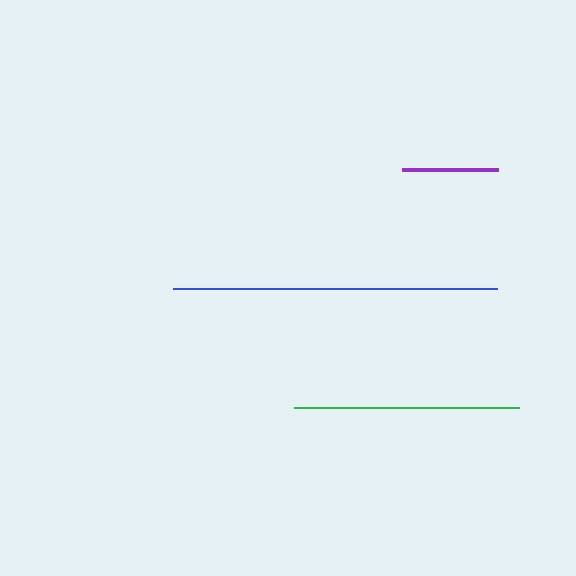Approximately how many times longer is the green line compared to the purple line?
The green line is approximately 2.3 times the length of the purple line.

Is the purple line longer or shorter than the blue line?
The blue line is longer than the purple line.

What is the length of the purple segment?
The purple segment is approximately 96 pixels long.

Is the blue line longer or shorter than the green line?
The blue line is longer than the green line.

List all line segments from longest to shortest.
From longest to shortest: blue, green, purple.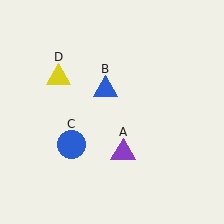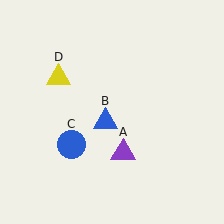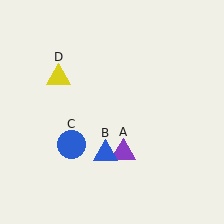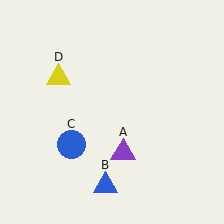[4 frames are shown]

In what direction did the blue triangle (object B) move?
The blue triangle (object B) moved down.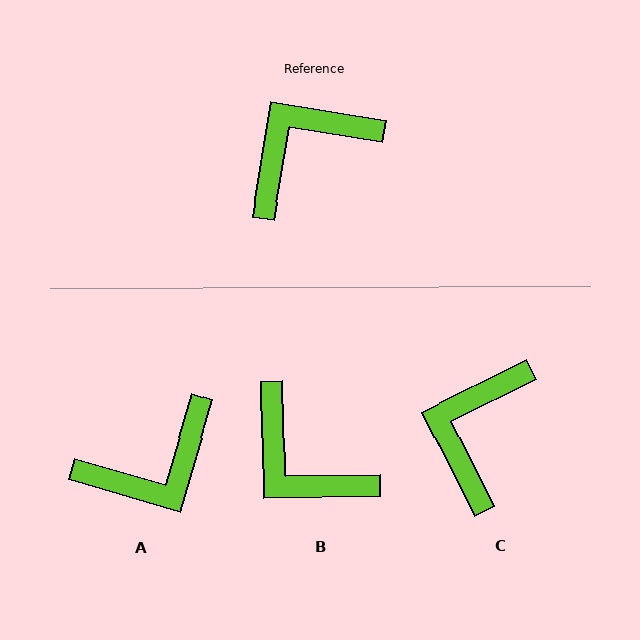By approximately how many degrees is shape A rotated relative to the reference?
Approximately 173 degrees counter-clockwise.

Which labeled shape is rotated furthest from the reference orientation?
A, about 173 degrees away.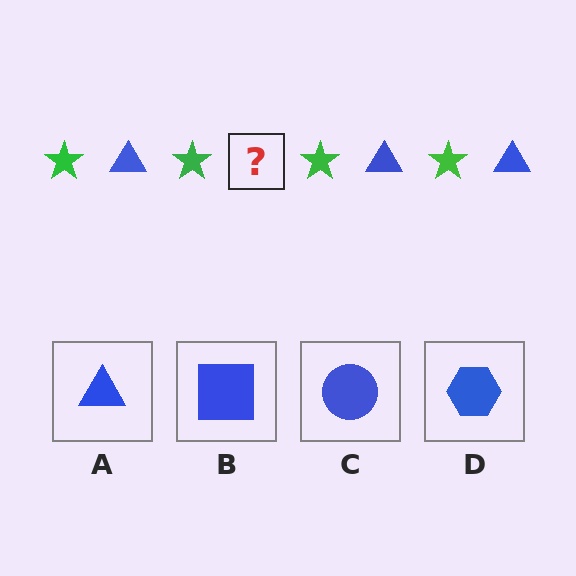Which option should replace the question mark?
Option A.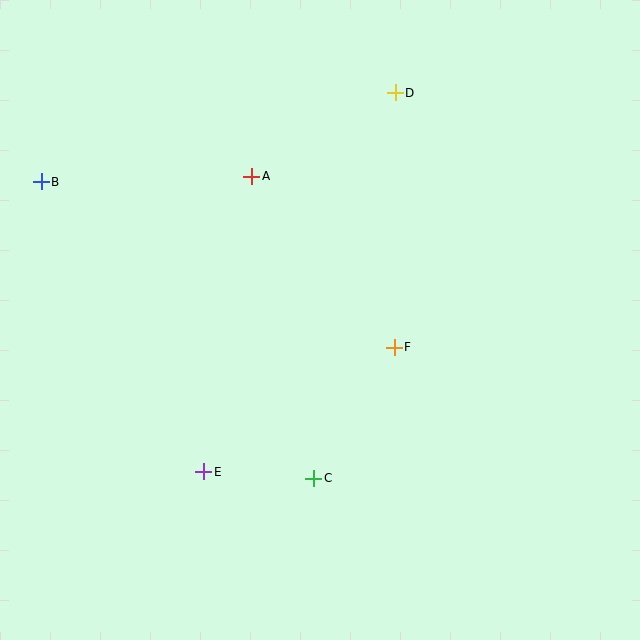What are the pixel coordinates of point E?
Point E is at (204, 472).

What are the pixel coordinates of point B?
Point B is at (41, 182).